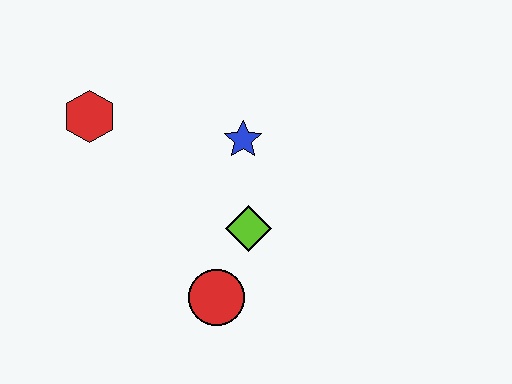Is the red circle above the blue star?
No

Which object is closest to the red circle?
The lime diamond is closest to the red circle.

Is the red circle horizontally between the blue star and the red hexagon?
Yes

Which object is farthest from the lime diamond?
The red hexagon is farthest from the lime diamond.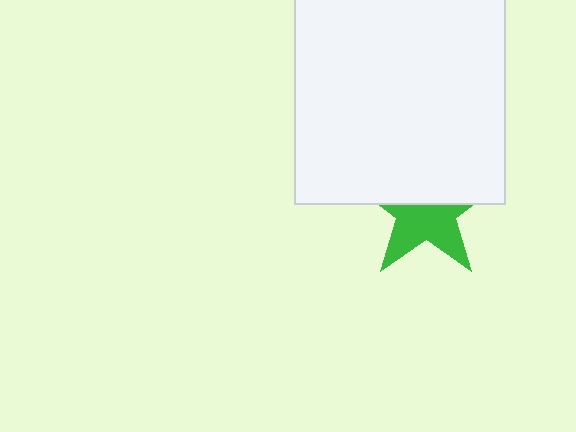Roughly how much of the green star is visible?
About half of it is visible (roughly 49%).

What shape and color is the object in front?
The object in front is a white square.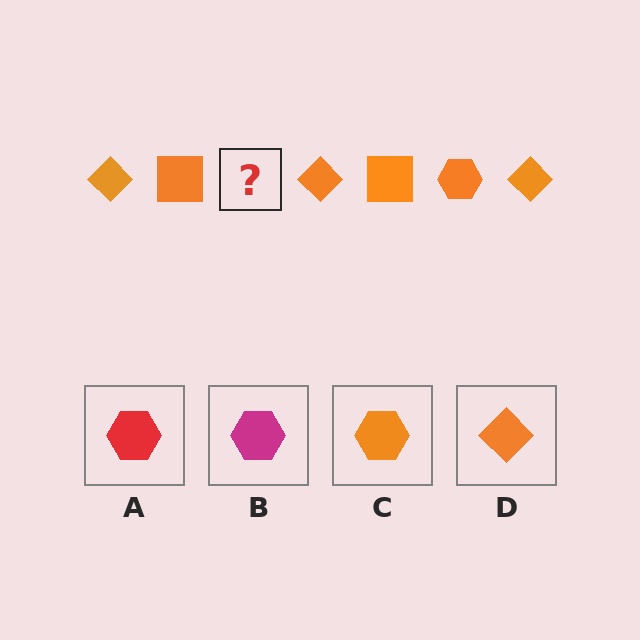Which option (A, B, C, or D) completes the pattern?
C.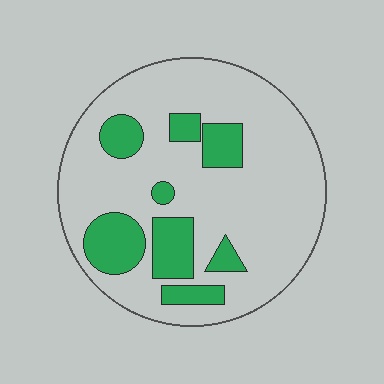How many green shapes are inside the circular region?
8.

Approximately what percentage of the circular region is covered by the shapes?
Approximately 20%.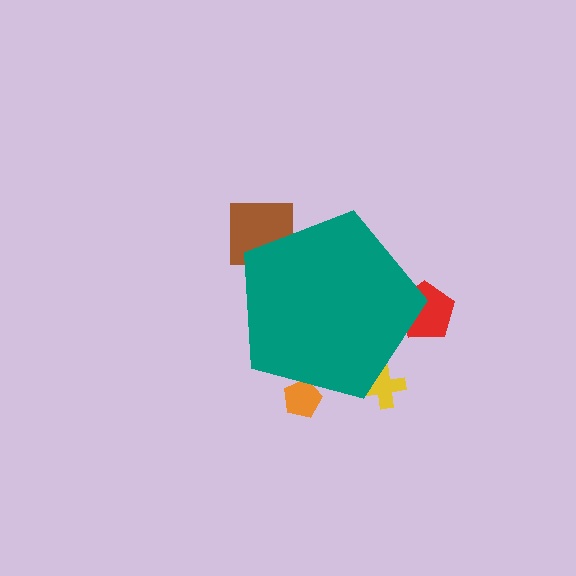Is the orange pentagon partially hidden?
Yes, the orange pentagon is partially hidden behind the teal pentagon.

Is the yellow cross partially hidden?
Yes, the yellow cross is partially hidden behind the teal pentagon.